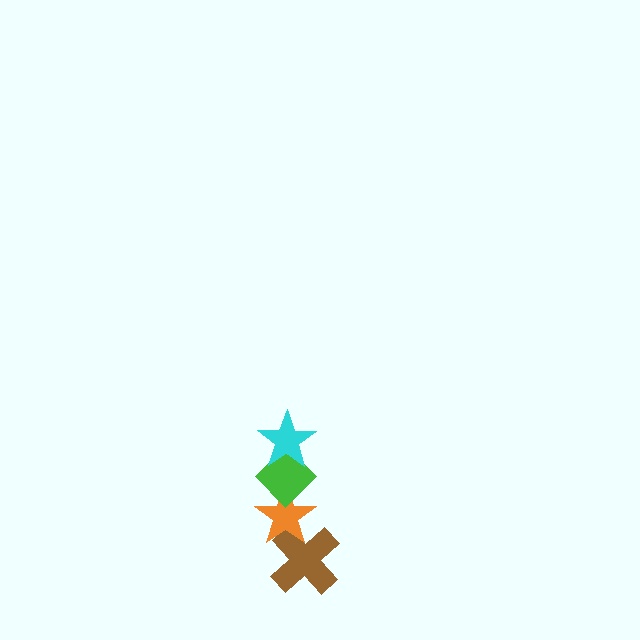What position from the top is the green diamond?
The green diamond is 2nd from the top.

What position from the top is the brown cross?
The brown cross is 4th from the top.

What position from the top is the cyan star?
The cyan star is 1st from the top.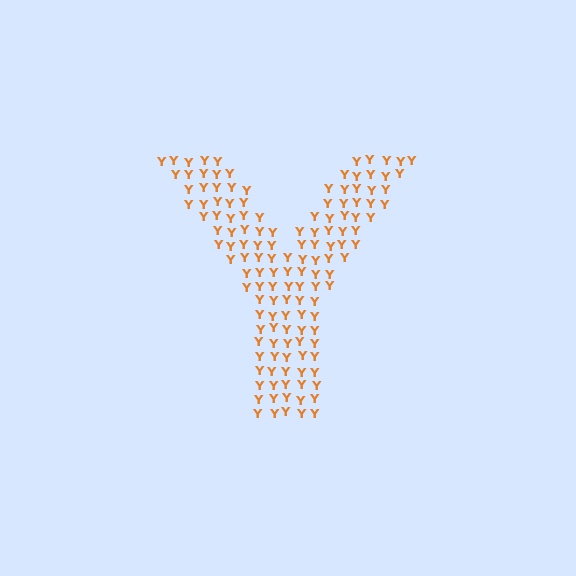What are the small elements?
The small elements are letter Y's.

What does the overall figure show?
The overall figure shows the letter Y.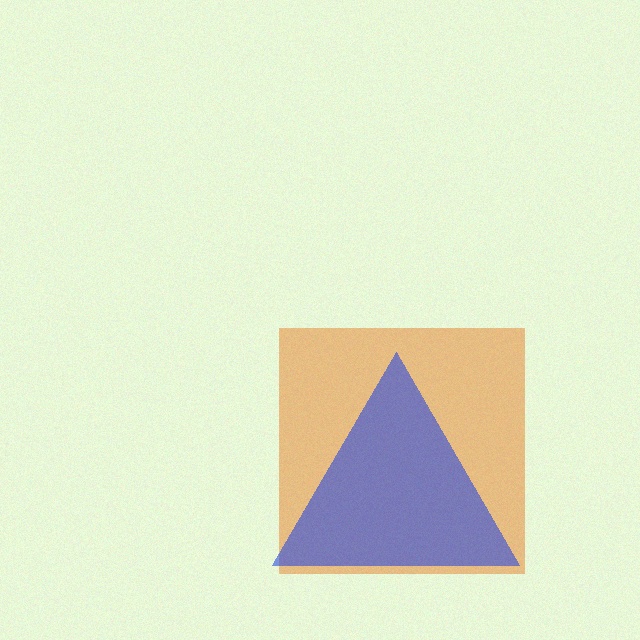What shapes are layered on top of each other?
The layered shapes are: an orange square, a blue triangle.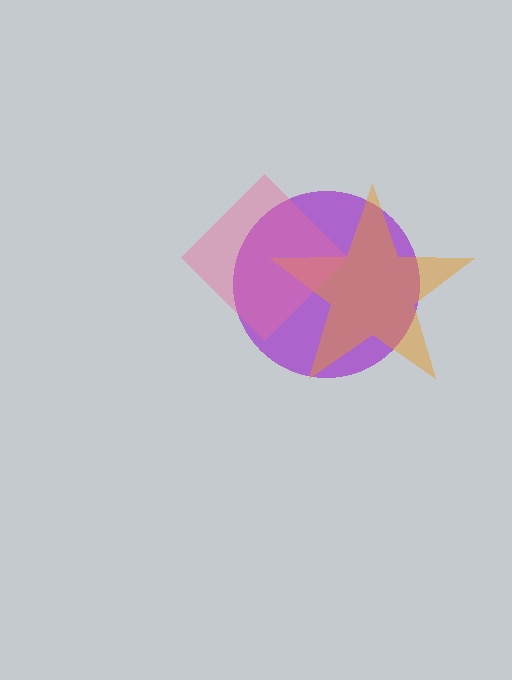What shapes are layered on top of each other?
The layered shapes are: a purple circle, an orange star, a pink diamond.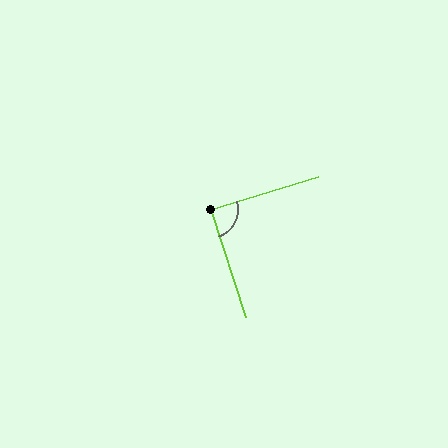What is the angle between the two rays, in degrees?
Approximately 89 degrees.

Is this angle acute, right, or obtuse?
It is approximately a right angle.